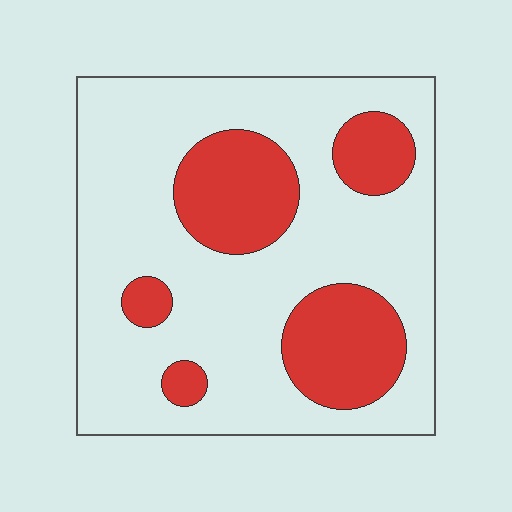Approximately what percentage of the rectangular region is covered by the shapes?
Approximately 25%.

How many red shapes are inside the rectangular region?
5.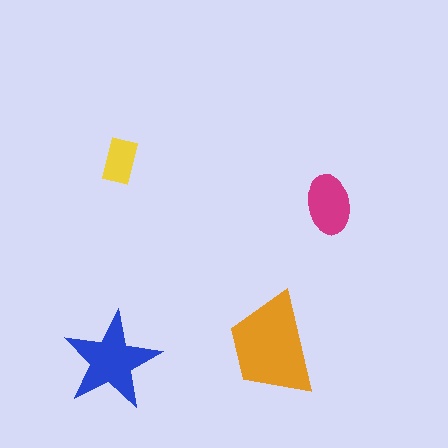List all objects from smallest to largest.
The yellow rectangle, the magenta ellipse, the blue star, the orange trapezoid.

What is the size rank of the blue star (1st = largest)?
2nd.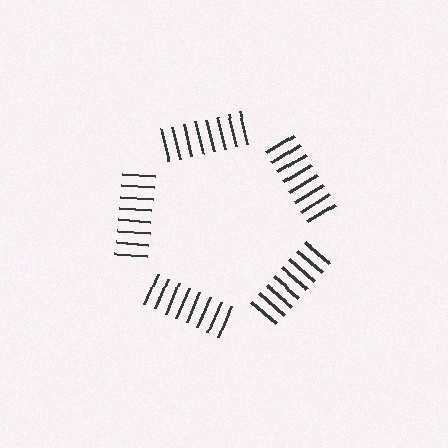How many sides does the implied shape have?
5 sides — the line-ends trace a pentagon.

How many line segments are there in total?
40 — 8 along each of the 5 edges.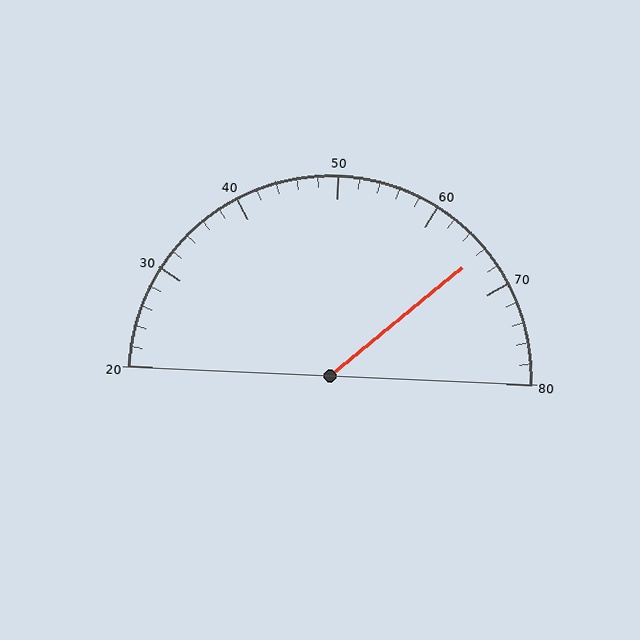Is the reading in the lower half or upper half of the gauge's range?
The reading is in the upper half of the range (20 to 80).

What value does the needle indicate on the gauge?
The needle indicates approximately 66.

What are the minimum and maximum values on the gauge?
The gauge ranges from 20 to 80.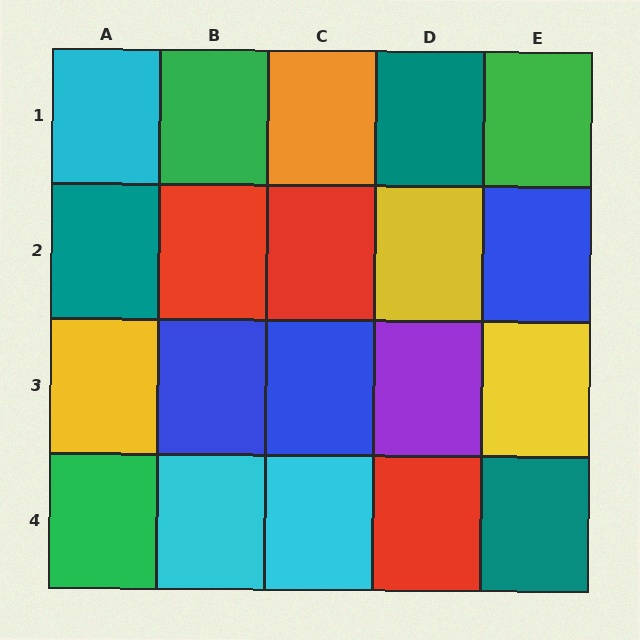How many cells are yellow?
3 cells are yellow.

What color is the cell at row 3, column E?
Yellow.